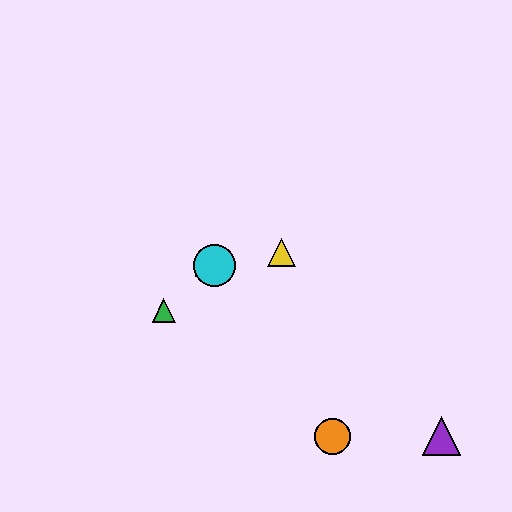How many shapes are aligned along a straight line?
4 shapes (the red circle, the blue triangle, the orange circle, the cyan circle) are aligned along a straight line.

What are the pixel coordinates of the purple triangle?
The purple triangle is at (442, 436).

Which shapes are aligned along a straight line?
The red circle, the blue triangle, the orange circle, the cyan circle are aligned along a straight line.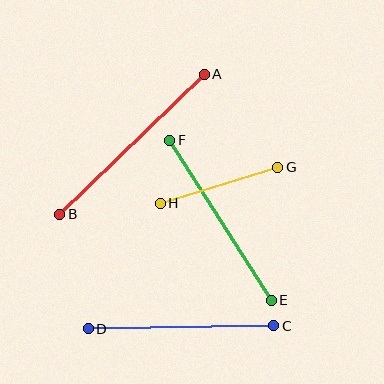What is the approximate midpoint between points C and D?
The midpoint is at approximately (181, 327) pixels.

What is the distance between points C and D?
The distance is approximately 186 pixels.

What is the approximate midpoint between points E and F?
The midpoint is at approximately (221, 220) pixels.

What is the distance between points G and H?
The distance is approximately 123 pixels.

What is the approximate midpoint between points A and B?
The midpoint is at approximately (132, 144) pixels.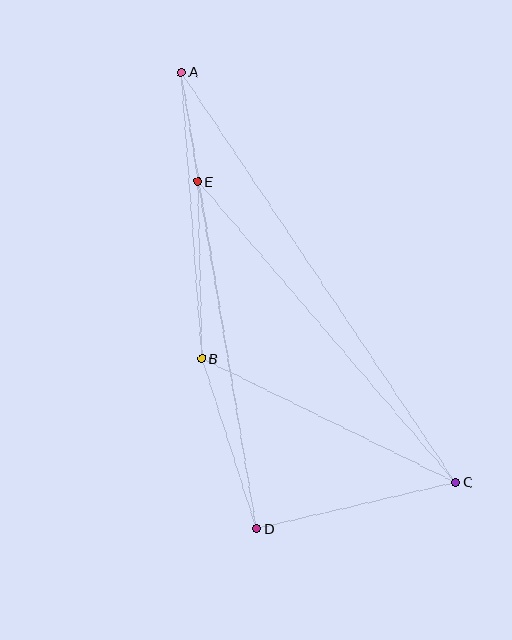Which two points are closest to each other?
Points A and E are closest to each other.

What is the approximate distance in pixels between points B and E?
The distance between B and E is approximately 177 pixels.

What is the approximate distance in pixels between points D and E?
The distance between D and E is approximately 352 pixels.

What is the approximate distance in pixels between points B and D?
The distance between B and D is approximately 178 pixels.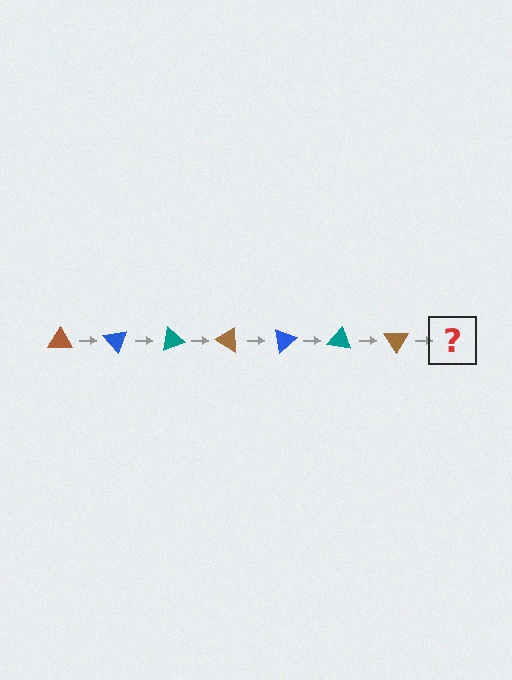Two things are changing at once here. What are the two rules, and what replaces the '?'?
The two rules are that it rotates 50 degrees each step and the color cycles through brown, blue, and teal. The '?' should be a blue triangle, rotated 350 degrees from the start.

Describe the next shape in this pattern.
It should be a blue triangle, rotated 350 degrees from the start.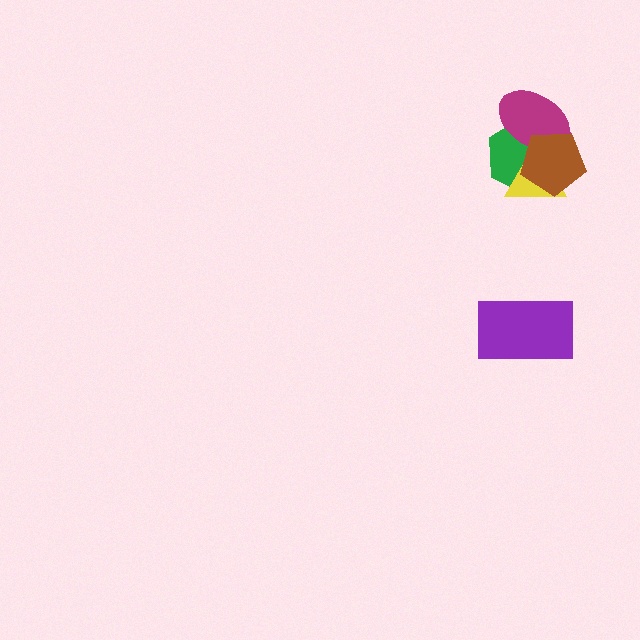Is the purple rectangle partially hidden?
No, no other shape covers it.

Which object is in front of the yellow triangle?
The brown pentagon is in front of the yellow triangle.